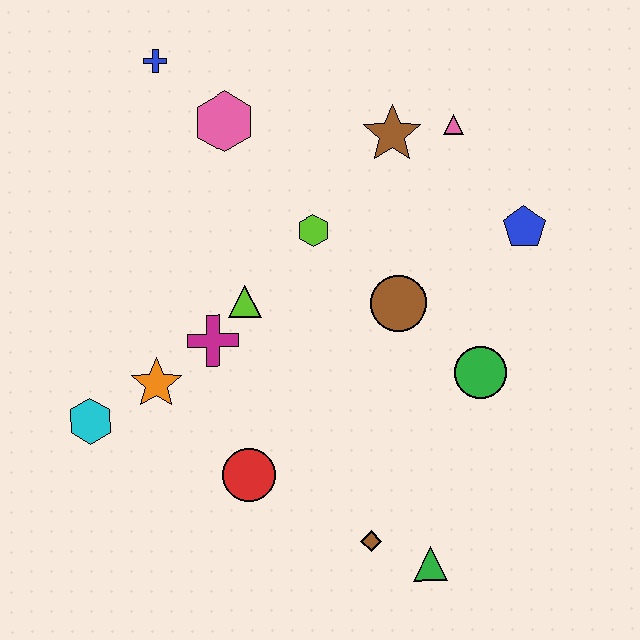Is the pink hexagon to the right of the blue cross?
Yes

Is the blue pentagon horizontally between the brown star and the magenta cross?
No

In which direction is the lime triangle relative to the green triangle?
The lime triangle is above the green triangle.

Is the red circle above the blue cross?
No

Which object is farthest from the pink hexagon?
The green triangle is farthest from the pink hexagon.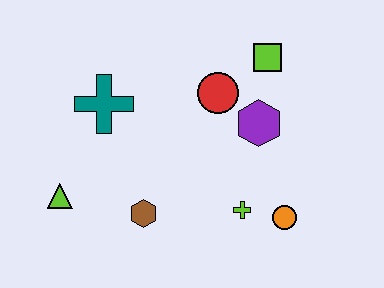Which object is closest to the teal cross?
The lime triangle is closest to the teal cross.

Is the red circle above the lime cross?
Yes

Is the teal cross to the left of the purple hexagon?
Yes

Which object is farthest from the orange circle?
The lime triangle is farthest from the orange circle.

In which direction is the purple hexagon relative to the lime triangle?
The purple hexagon is to the right of the lime triangle.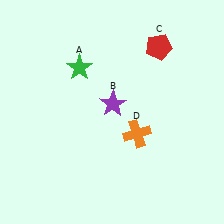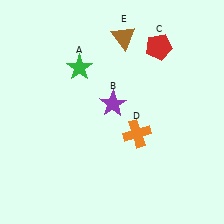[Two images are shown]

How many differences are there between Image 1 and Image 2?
There is 1 difference between the two images.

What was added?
A brown triangle (E) was added in Image 2.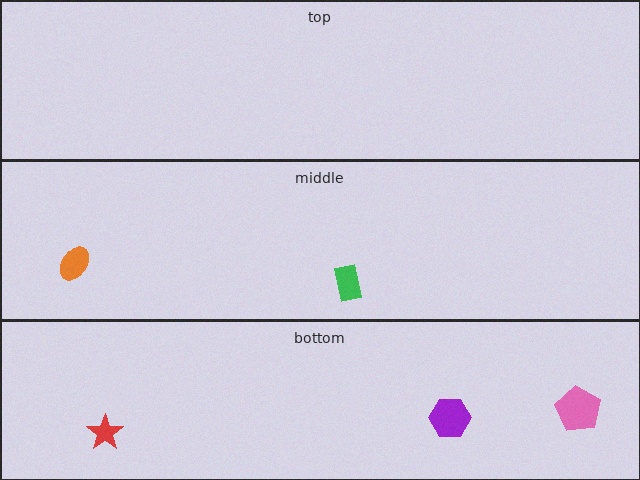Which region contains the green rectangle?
The middle region.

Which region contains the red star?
The bottom region.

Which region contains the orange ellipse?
The middle region.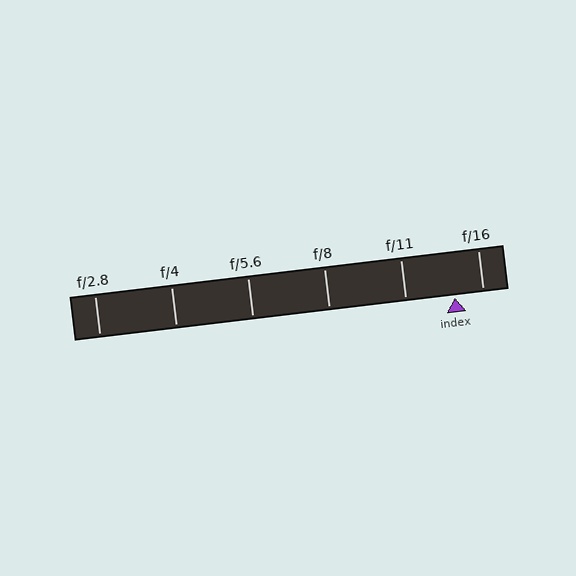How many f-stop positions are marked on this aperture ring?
There are 6 f-stop positions marked.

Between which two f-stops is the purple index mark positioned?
The index mark is between f/11 and f/16.